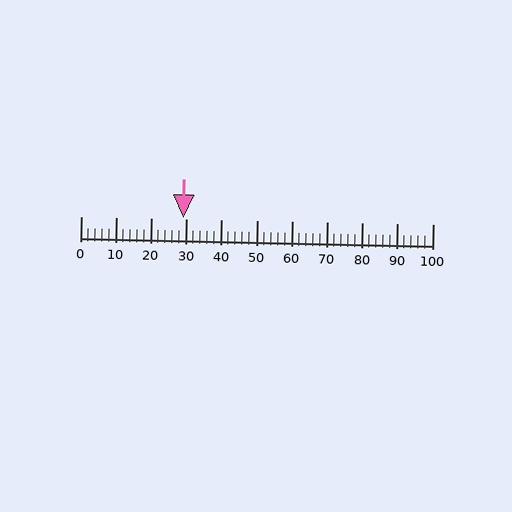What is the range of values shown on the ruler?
The ruler shows values from 0 to 100.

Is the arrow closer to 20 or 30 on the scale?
The arrow is closer to 30.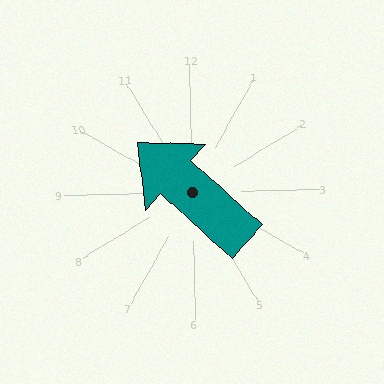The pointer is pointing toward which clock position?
Roughly 10 o'clock.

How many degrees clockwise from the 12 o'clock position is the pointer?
Approximately 313 degrees.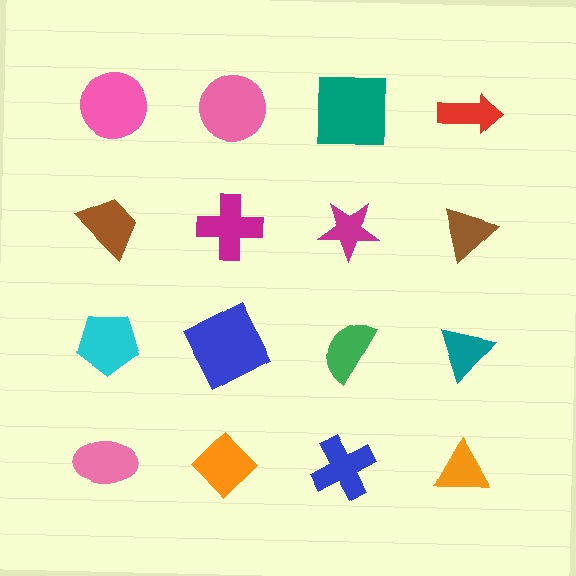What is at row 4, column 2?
An orange diamond.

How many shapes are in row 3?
4 shapes.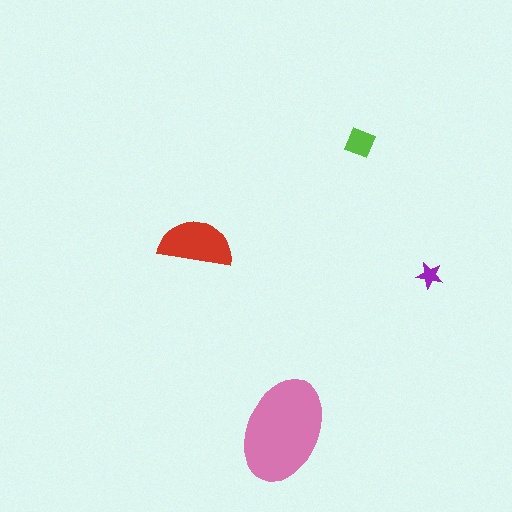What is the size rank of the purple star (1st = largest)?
4th.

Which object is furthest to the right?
The purple star is rightmost.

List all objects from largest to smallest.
The pink ellipse, the red semicircle, the lime diamond, the purple star.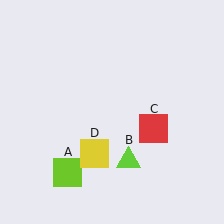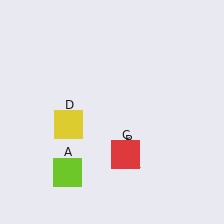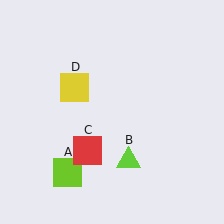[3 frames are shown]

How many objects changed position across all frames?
2 objects changed position: red square (object C), yellow square (object D).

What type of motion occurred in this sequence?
The red square (object C), yellow square (object D) rotated clockwise around the center of the scene.